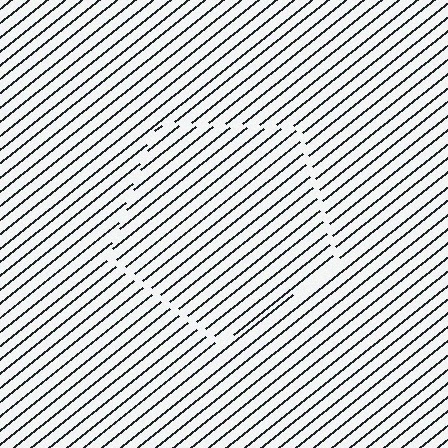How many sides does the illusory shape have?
5 sides — the line-ends trace a pentagon.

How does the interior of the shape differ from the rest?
The interior of the shape contains the same grating, shifted by half a period — the contour is defined by the phase discontinuity where line-ends from the inner and outer gratings abut.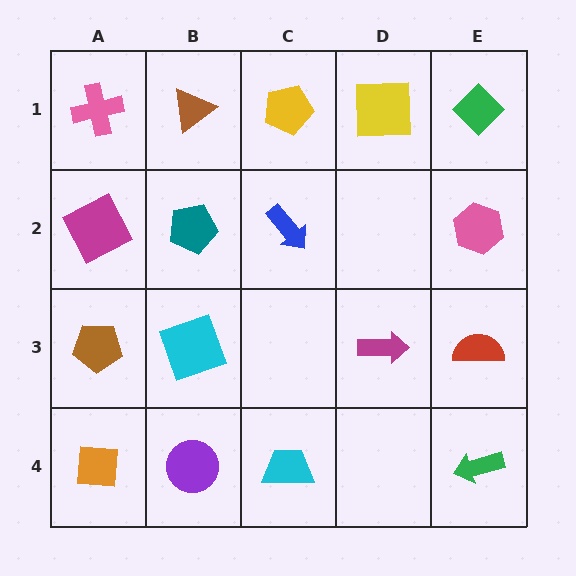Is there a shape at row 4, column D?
No, that cell is empty.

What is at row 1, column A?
A pink cross.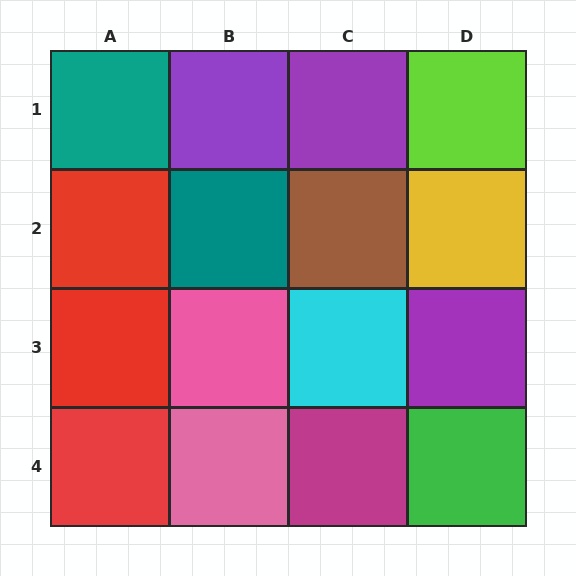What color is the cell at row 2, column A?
Red.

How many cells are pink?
2 cells are pink.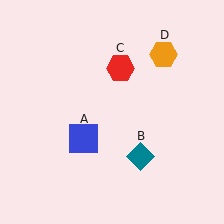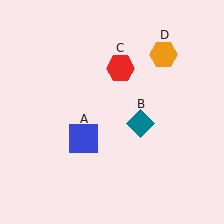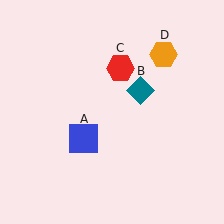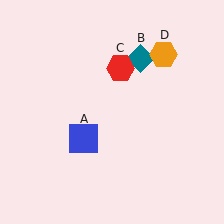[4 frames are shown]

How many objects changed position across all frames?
1 object changed position: teal diamond (object B).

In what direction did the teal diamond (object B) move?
The teal diamond (object B) moved up.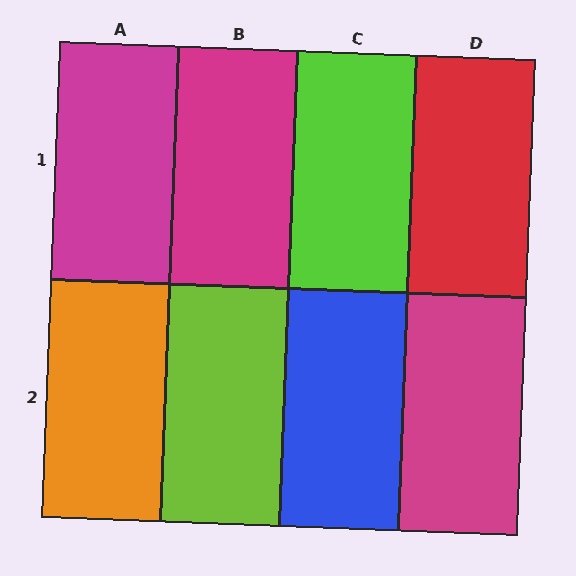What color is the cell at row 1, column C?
Lime.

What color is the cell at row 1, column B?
Magenta.